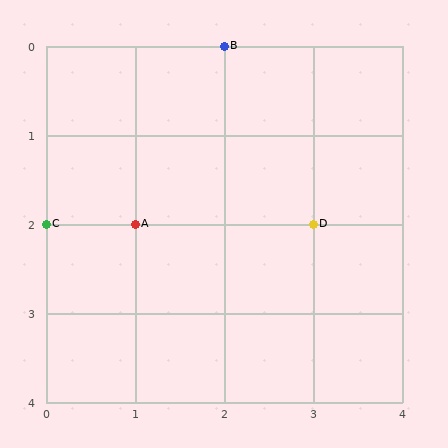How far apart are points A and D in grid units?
Points A and D are 2 columns apart.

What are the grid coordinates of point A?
Point A is at grid coordinates (1, 2).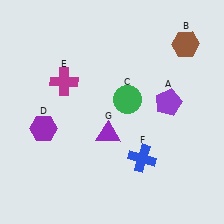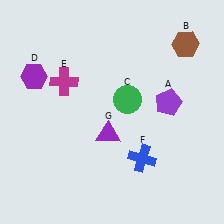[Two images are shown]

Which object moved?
The purple hexagon (D) moved up.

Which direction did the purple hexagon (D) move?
The purple hexagon (D) moved up.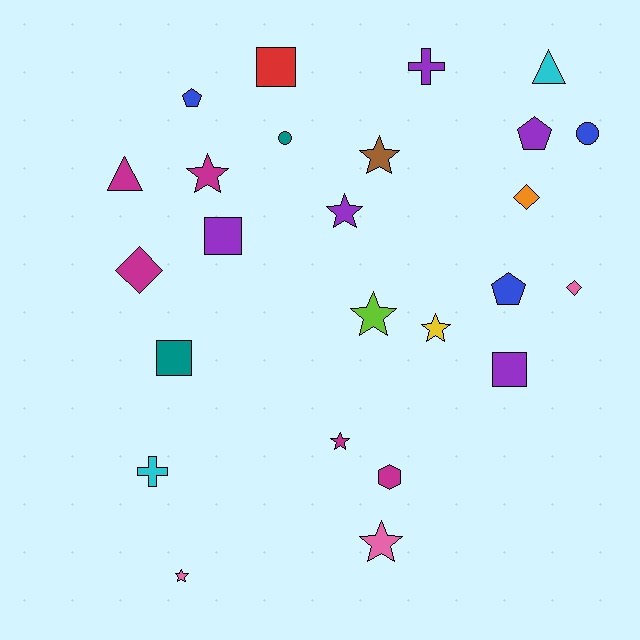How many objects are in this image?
There are 25 objects.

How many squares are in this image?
There are 4 squares.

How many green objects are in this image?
There are no green objects.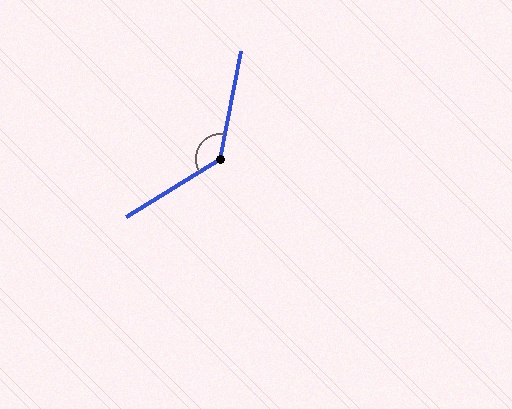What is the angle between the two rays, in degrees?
Approximately 133 degrees.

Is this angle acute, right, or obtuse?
It is obtuse.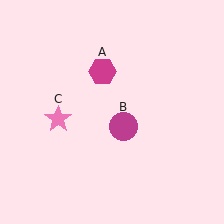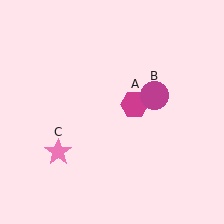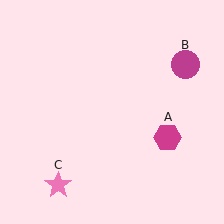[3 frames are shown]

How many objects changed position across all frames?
3 objects changed position: magenta hexagon (object A), magenta circle (object B), pink star (object C).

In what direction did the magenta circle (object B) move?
The magenta circle (object B) moved up and to the right.